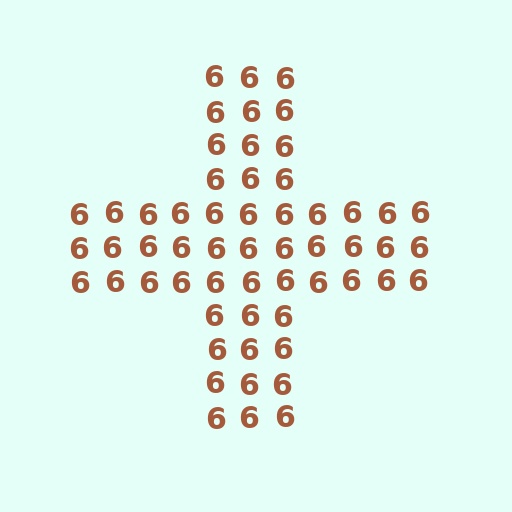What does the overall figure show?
The overall figure shows a cross.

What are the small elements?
The small elements are digit 6's.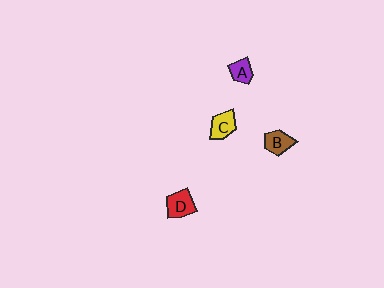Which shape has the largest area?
Shape D (red).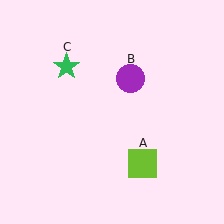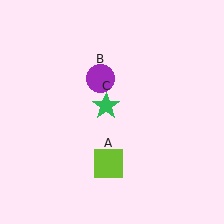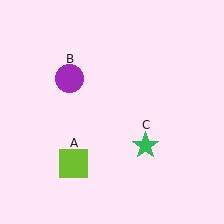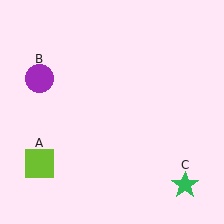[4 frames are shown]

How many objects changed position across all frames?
3 objects changed position: lime square (object A), purple circle (object B), green star (object C).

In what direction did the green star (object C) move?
The green star (object C) moved down and to the right.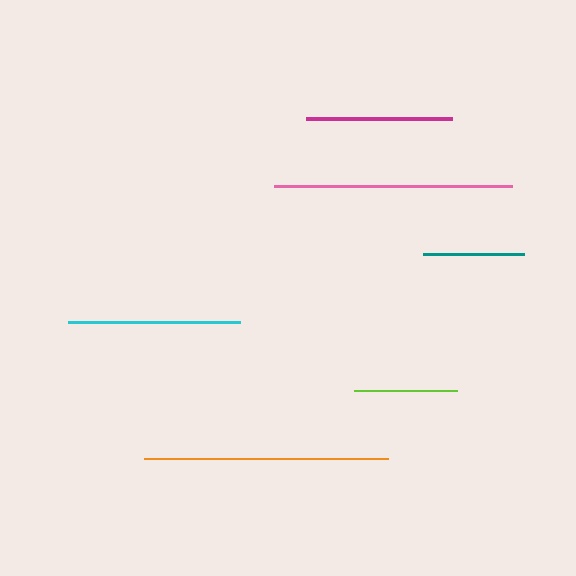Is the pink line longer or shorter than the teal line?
The pink line is longer than the teal line.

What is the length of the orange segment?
The orange segment is approximately 244 pixels long.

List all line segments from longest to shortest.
From longest to shortest: orange, pink, cyan, magenta, lime, teal.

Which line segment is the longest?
The orange line is the longest at approximately 244 pixels.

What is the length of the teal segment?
The teal segment is approximately 101 pixels long.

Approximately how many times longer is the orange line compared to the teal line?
The orange line is approximately 2.4 times the length of the teal line.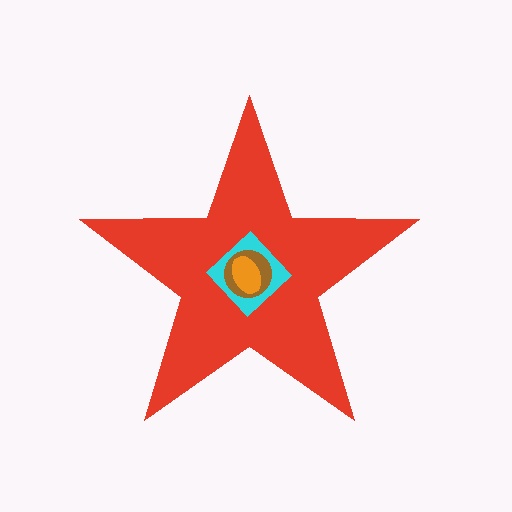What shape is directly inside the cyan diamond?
The brown circle.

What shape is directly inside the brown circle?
The orange ellipse.